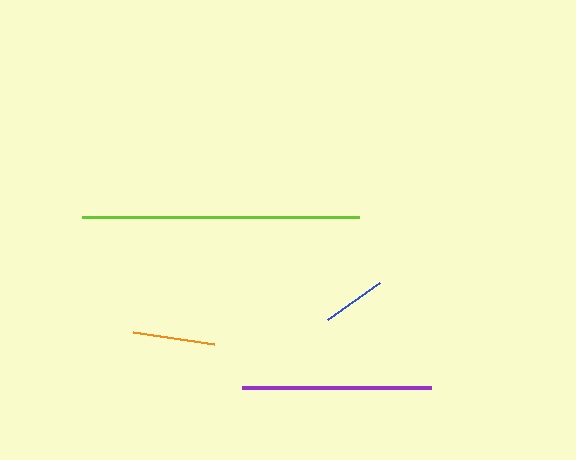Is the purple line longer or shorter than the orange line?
The purple line is longer than the orange line.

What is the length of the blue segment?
The blue segment is approximately 64 pixels long.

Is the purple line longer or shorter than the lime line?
The lime line is longer than the purple line.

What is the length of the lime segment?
The lime segment is approximately 278 pixels long.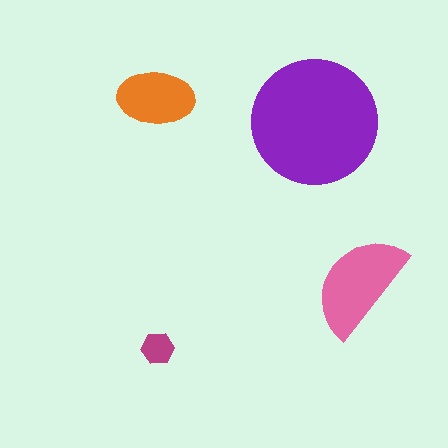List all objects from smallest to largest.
The magenta hexagon, the orange ellipse, the pink semicircle, the purple circle.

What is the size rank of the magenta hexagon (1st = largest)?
4th.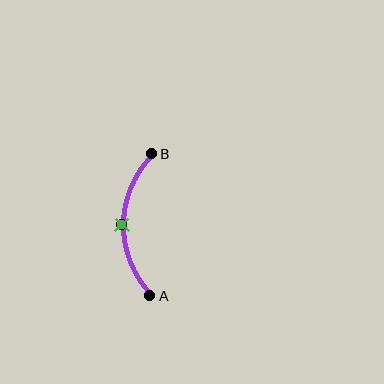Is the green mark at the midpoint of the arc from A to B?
Yes. The green mark lies on the arc at equal arc-length from both A and B — it is the arc midpoint.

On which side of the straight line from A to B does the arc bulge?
The arc bulges to the left of the straight line connecting A and B.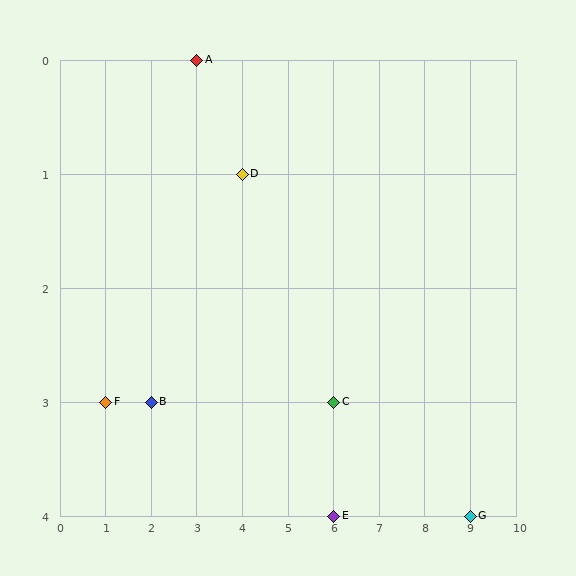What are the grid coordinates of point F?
Point F is at grid coordinates (1, 3).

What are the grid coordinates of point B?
Point B is at grid coordinates (2, 3).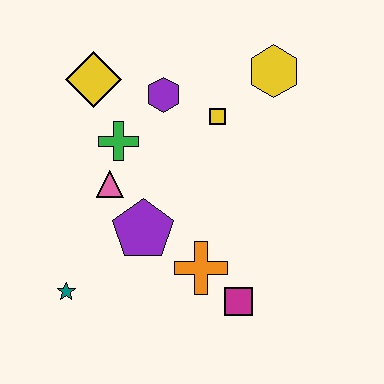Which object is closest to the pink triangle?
The green cross is closest to the pink triangle.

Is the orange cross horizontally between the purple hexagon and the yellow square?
Yes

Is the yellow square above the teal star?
Yes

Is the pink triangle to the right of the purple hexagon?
No